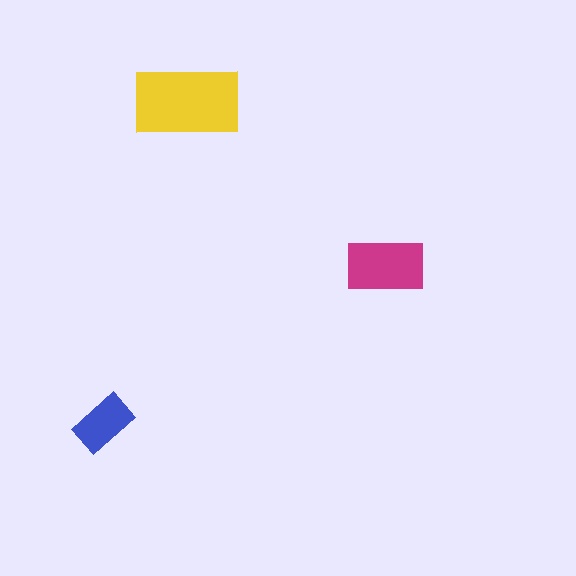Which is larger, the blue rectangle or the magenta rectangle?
The magenta one.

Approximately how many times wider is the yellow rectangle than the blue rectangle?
About 2 times wider.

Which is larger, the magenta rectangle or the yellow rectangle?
The yellow one.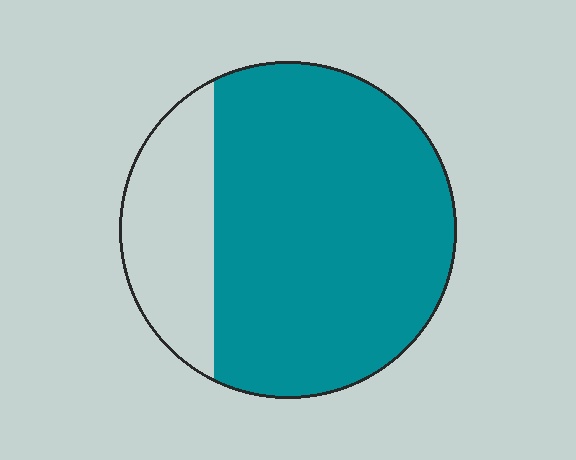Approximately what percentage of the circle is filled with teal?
Approximately 75%.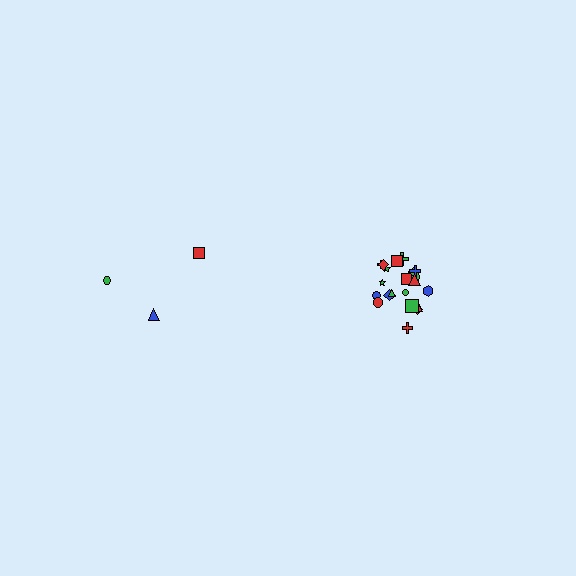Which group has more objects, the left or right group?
The right group.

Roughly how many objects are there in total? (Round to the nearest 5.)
Roughly 25 objects in total.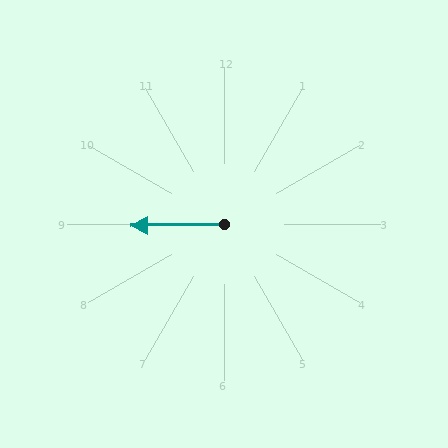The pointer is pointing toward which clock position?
Roughly 9 o'clock.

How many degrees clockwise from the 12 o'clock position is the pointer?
Approximately 269 degrees.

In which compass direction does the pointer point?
West.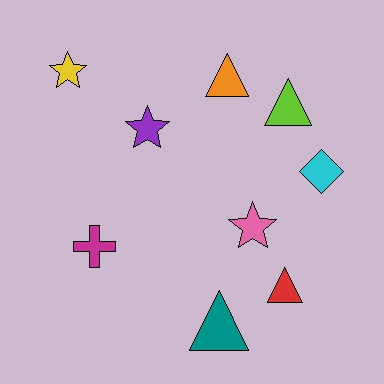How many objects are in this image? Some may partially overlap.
There are 9 objects.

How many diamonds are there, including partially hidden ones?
There is 1 diamond.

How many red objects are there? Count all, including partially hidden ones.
There is 1 red object.